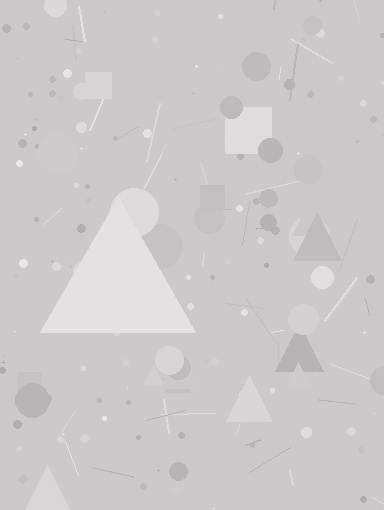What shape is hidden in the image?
A triangle is hidden in the image.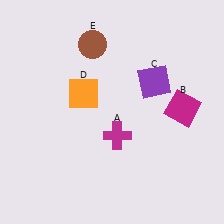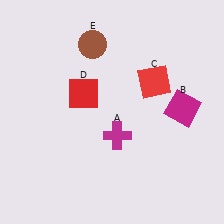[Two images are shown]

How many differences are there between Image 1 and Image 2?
There are 2 differences between the two images.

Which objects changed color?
C changed from purple to red. D changed from orange to red.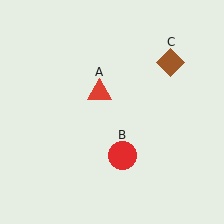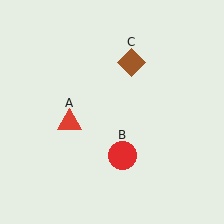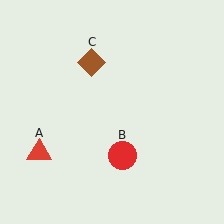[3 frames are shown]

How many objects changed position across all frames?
2 objects changed position: red triangle (object A), brown diamond (object C).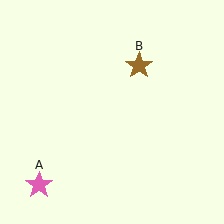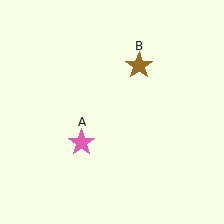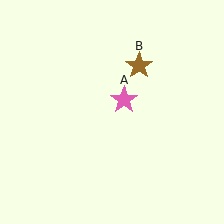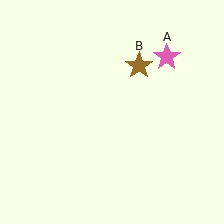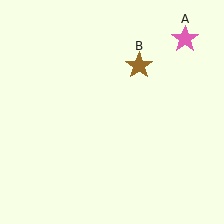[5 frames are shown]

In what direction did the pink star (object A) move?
The pink star (object A) moved up and to the right.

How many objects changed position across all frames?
1 object changed position: pink star (object A).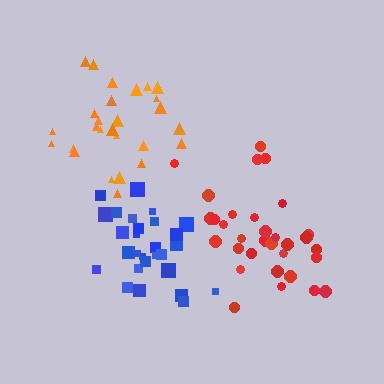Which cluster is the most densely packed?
Blue.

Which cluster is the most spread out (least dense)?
Orange.